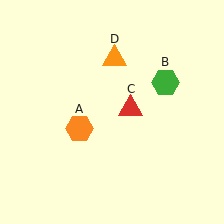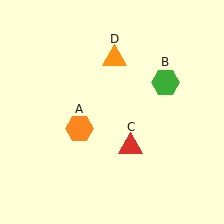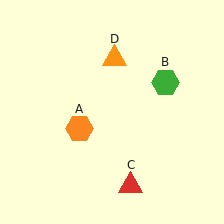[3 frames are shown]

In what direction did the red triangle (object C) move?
The red triangle (object C) moved down.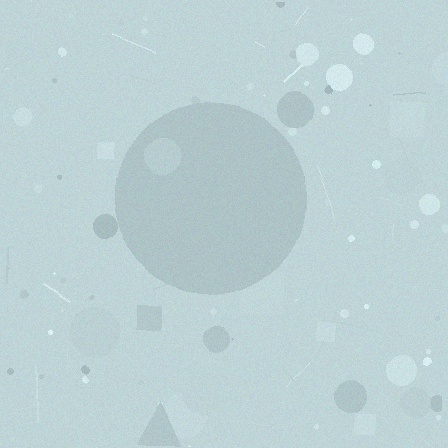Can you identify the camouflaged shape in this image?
The camouflaged shape is a circle.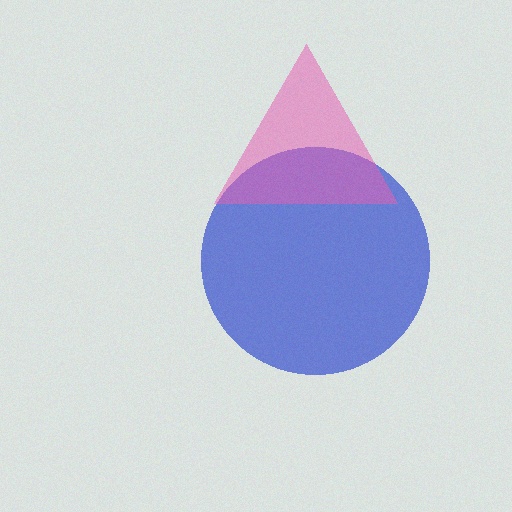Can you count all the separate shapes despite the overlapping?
Yes, there are 2 separate shapes.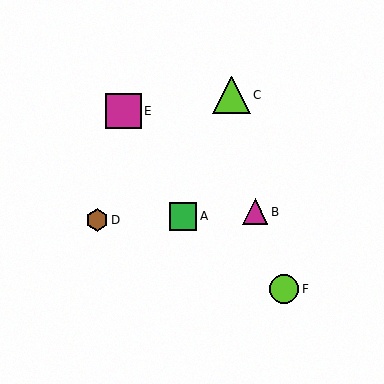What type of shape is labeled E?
Shape E is a magenta square.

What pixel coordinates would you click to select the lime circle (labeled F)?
Click at (284, 289) to select the lime circle F.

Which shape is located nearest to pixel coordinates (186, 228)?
The green square (labeled A) at (183, 216) is nearest to that location.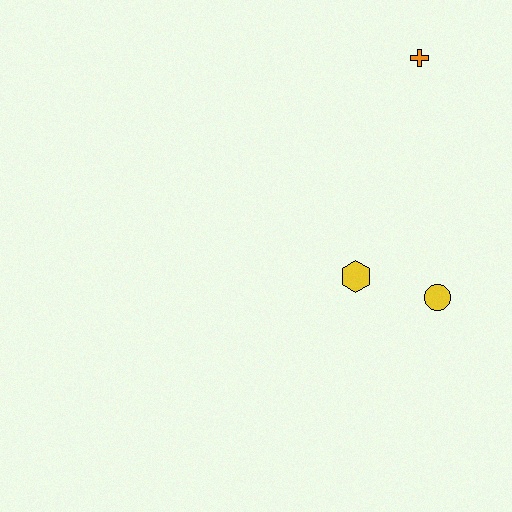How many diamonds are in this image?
There are no diamonds.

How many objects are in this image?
There are 3 objects.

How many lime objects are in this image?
There are no lime objects.